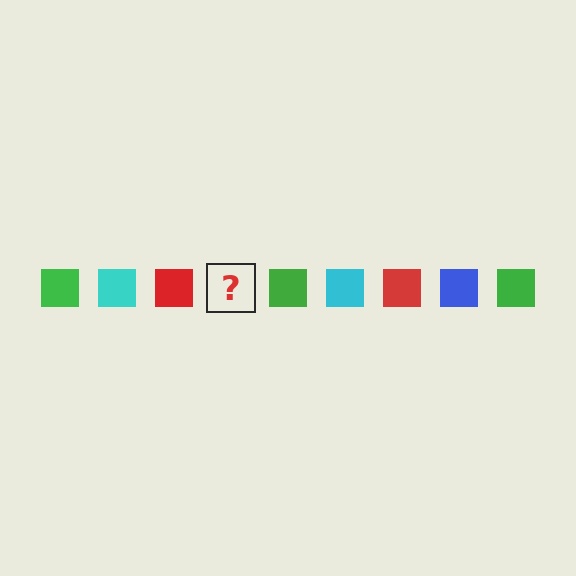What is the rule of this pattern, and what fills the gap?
The rule is that the pattern cycles through green, cyan, red, blue squares. The gap should be filled with a blue square.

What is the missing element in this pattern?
The missing element is a blue square.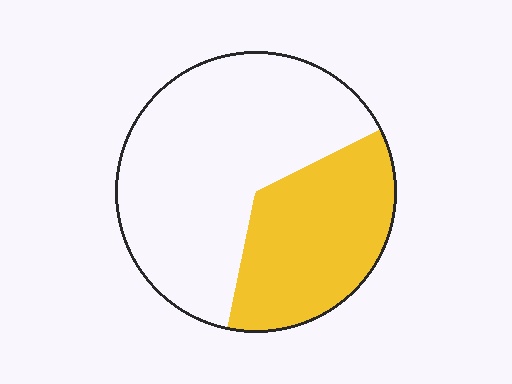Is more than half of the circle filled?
No.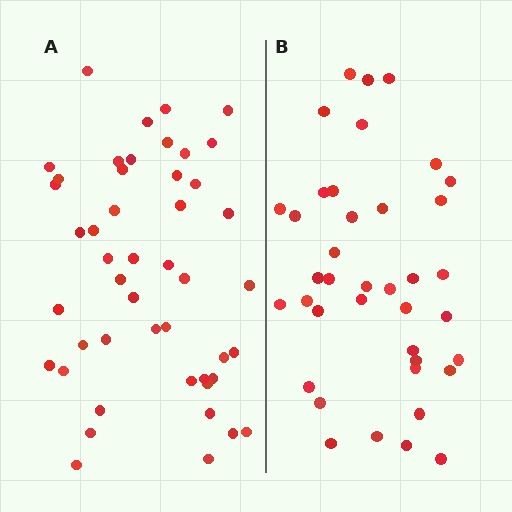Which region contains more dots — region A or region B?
Region A (the left region) has more dots.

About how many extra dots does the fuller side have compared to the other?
Region A has roughly 8 or so more dots than region B.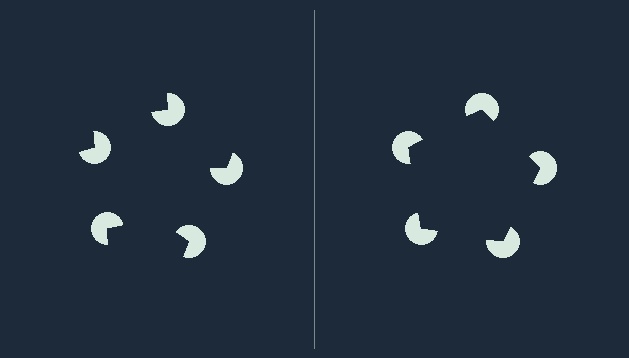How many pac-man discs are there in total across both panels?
10 — 5 on each side.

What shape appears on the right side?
An illusory pentagon.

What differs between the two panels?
The pac-man discs are positioned identically on both sides; only the wedge orientations differ. On the right they align to a pentagon; on the left they are misaligned.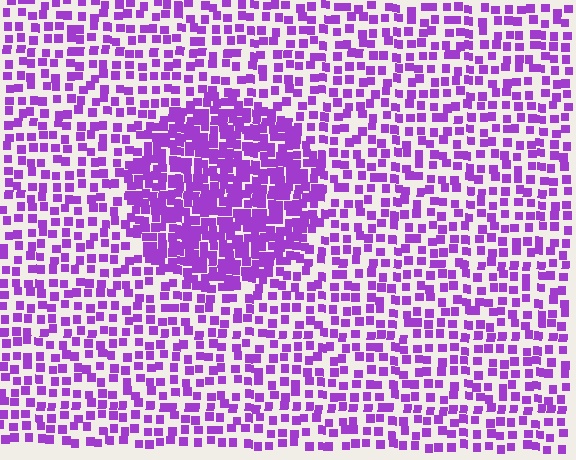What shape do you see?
I see a circle.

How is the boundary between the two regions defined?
The boundary is defined by a change in element density (approximately 2.1x ratio). All elements are the same color, size, and shape.